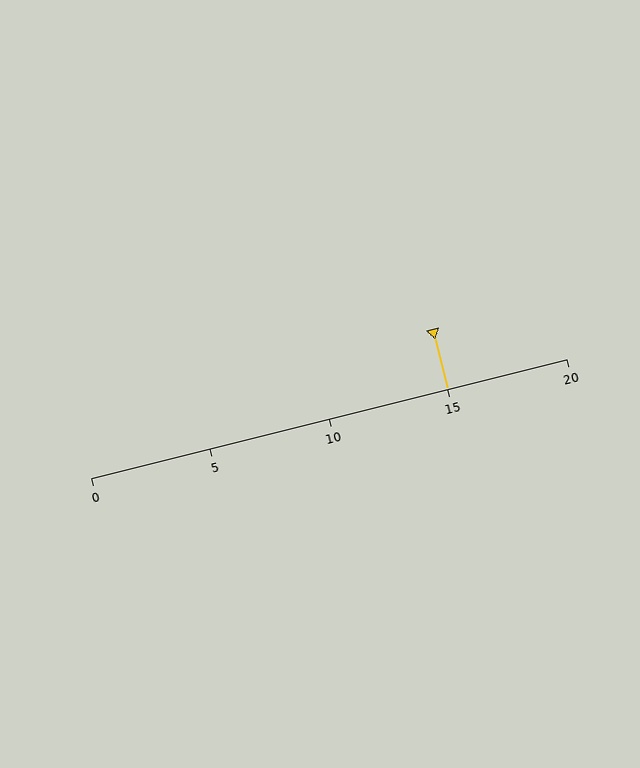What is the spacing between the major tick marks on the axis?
The major ticks are spaced 5 apart.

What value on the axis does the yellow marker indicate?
The marker indicates approximately 15.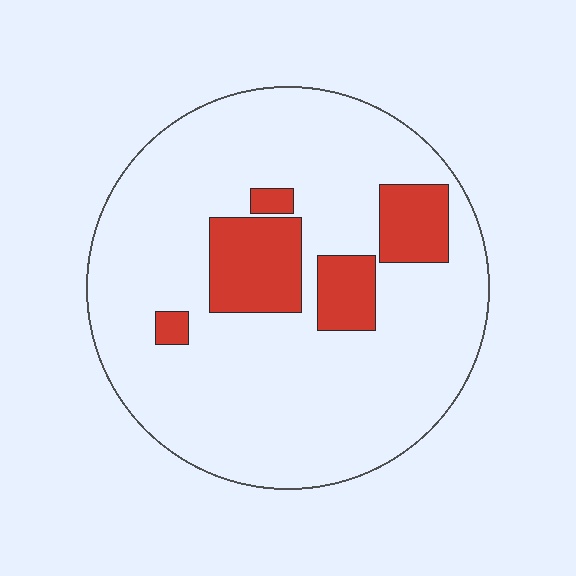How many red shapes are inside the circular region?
5.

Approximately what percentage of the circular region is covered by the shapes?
Approximately 15%.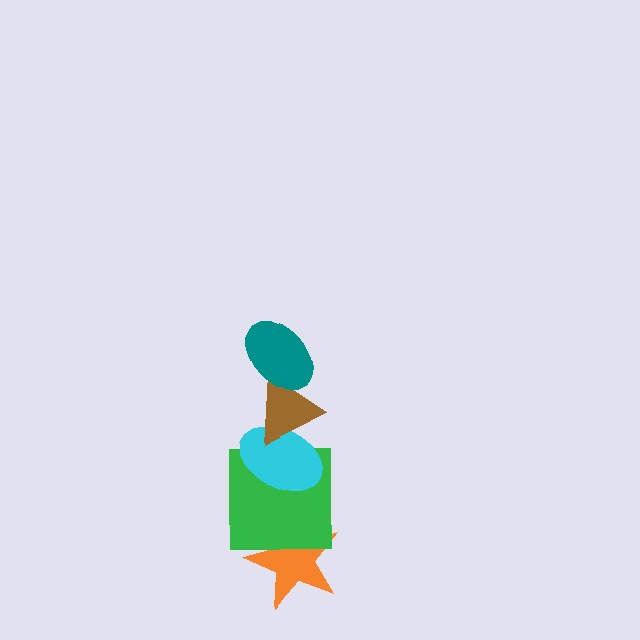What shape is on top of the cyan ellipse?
The brown triangle is on top of the cyan ellipse.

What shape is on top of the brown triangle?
The teal ellipse is on top of the brown triangle.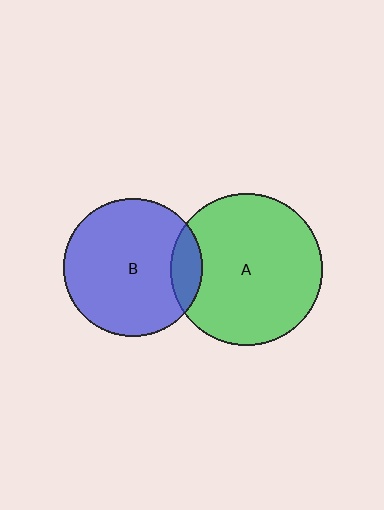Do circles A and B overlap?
Yes.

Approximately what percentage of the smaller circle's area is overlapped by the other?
Approximately 15%.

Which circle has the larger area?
Circle A (green).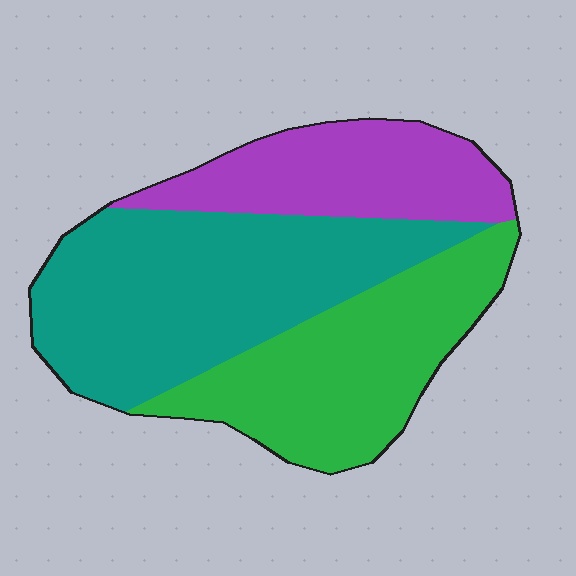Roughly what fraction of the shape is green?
Green takes up between a quarter and a half of the shape.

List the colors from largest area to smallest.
From largest to smallest: teal, green, purple.